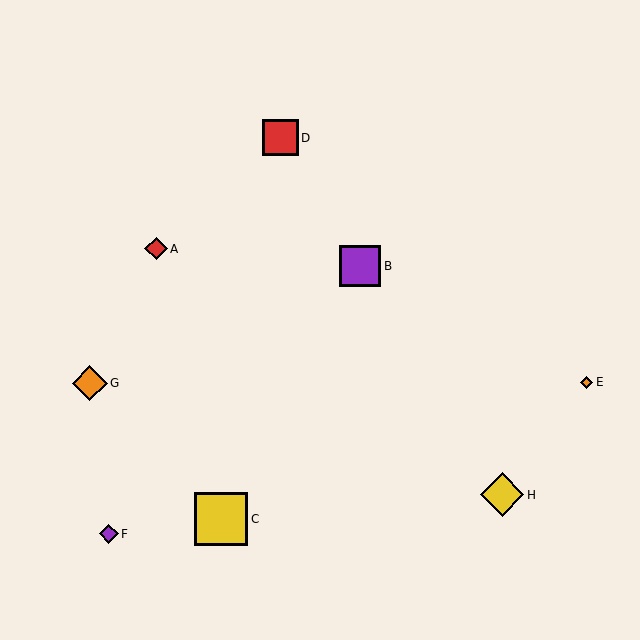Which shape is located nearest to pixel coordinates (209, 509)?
The yellow square (labeled C) at (221, 519) is nearest to that location.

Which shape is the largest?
The yellow square (labeled C) is the largest.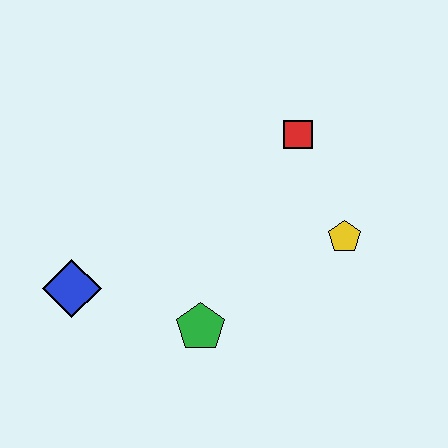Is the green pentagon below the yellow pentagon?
Yes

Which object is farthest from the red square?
The blue diamond is farthest from the red square.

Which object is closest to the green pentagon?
The blue diamond is closest to the green pentagon.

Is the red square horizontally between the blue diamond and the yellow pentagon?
Yes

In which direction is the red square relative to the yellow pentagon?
The red square is above the yellow pentagon.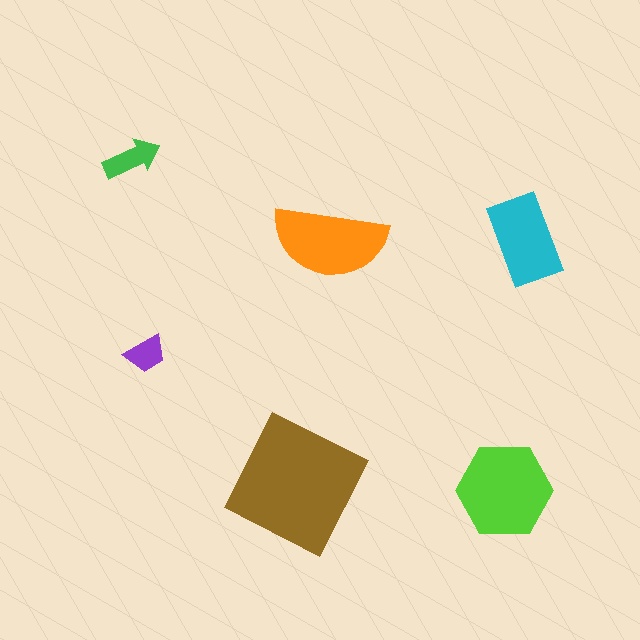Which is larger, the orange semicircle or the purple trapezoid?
The orange semicircle.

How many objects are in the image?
There are 6 objects in the image.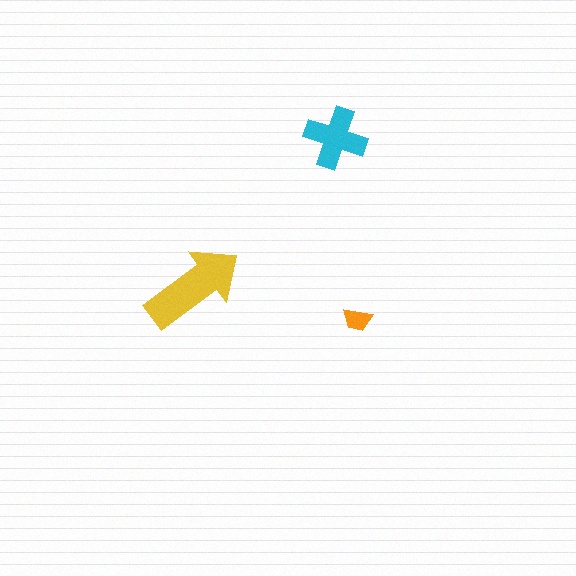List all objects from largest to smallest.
The yellow arrow, the cyan cross, the orange trapezoid.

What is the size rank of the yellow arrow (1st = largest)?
1st.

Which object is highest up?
The cyan cross is topmost.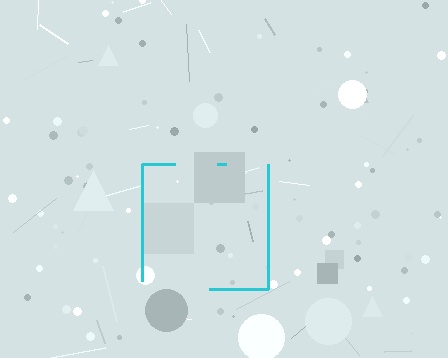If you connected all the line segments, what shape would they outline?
They would outline a square.